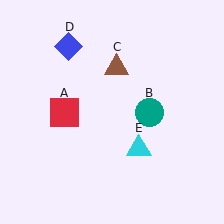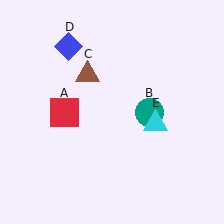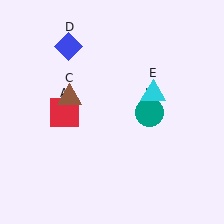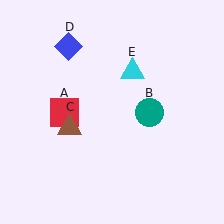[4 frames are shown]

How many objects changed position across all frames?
2 objects changed position: brown triangle (object C), cyan triangle (object E).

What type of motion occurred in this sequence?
The brown triangle (object C), cyan triangle (object E) rotated counterclockwise around the center of the scene.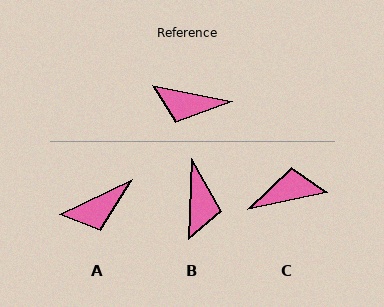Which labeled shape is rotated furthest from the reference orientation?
C, about 157 degrees away.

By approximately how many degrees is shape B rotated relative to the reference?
Approximately 99 degrees counter-clockwise.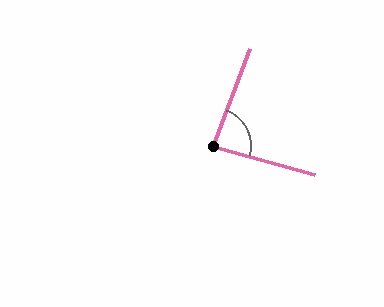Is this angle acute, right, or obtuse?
It is acute.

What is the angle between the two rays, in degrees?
Approximately 85 degrees.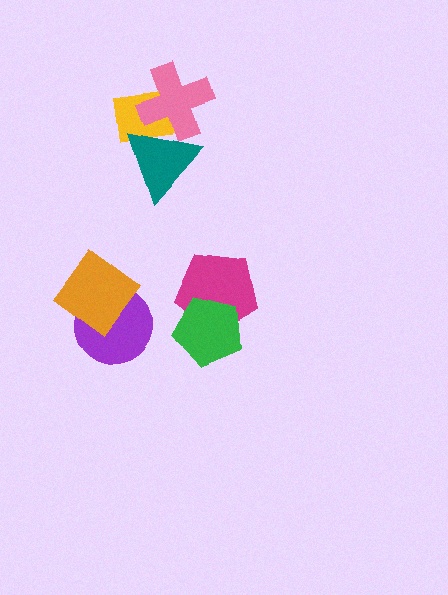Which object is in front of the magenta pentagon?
The green pentagon is in front of the magenta pentagon.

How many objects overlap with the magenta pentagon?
1 object overlaps with the magenta pentagon.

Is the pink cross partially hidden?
Yes, it is partially covered by another shape.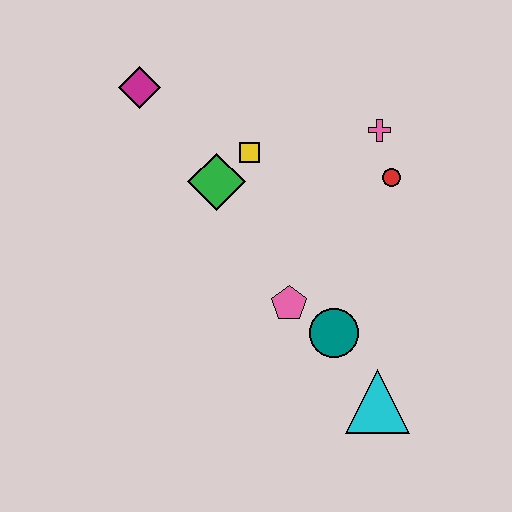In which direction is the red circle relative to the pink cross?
The red circle is below the pink cross.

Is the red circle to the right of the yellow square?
Yes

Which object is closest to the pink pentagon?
The teal circle is closest to the pink pentagon.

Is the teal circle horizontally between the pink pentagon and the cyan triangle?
Yes